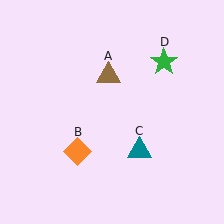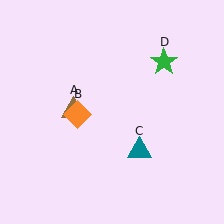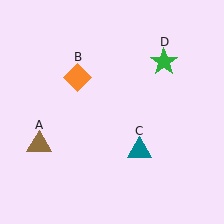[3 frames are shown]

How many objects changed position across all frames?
2 objects changed position: brown triangle (object A), orange diamond (object B).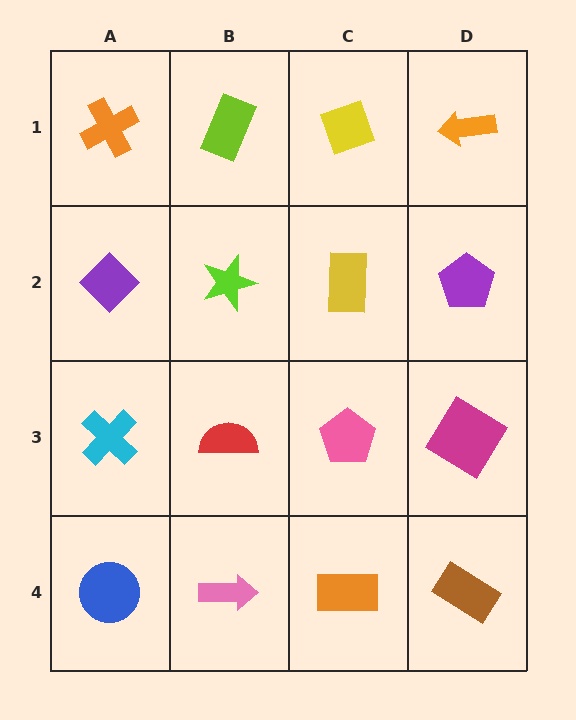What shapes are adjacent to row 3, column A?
A purple diamond (row 2, column A), a blue circle (row 4, column A), a red semicircle (row 3, column B).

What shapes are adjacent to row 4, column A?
A cyan cross (row 3, column A), a pink arrow (row 4, column B).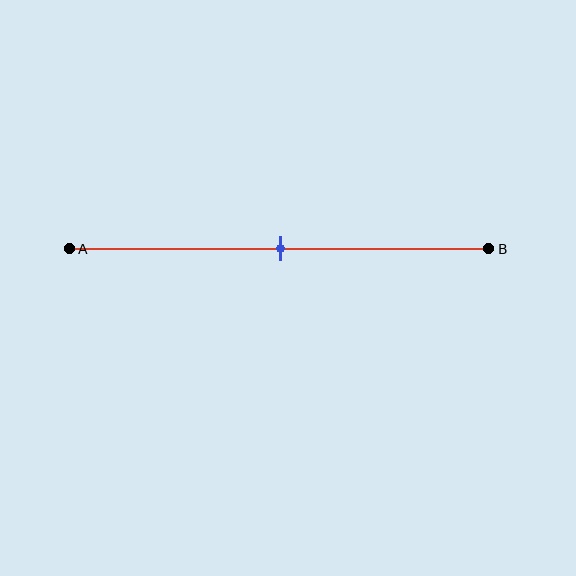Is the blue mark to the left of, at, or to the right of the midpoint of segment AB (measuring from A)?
The blue mark is approximately at the midpoint of segment AB.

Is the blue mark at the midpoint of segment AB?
Yes, the mark is approximately at the midpoint.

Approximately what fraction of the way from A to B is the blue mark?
The blue mark is approximately 50% of the way from A to B.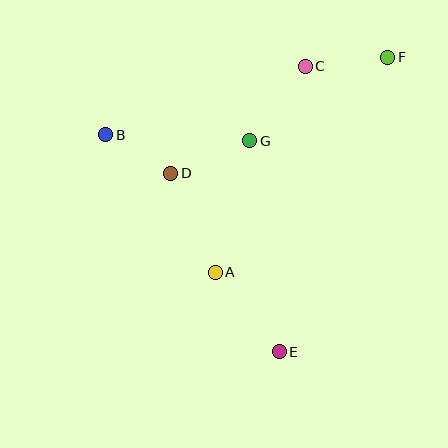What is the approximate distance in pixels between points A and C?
The distance between A and C is approximately 225 pixels.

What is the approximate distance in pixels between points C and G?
The distance between C and G is approximately 93 pixels.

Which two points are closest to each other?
Points B and D are closest to each other.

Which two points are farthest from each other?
Points E and F are farthest from each other.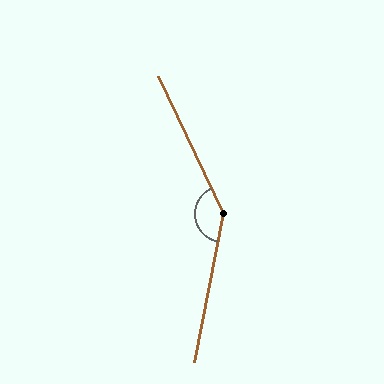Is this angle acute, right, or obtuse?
It is obtuse.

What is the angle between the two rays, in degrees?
Approximately 144 degrees.